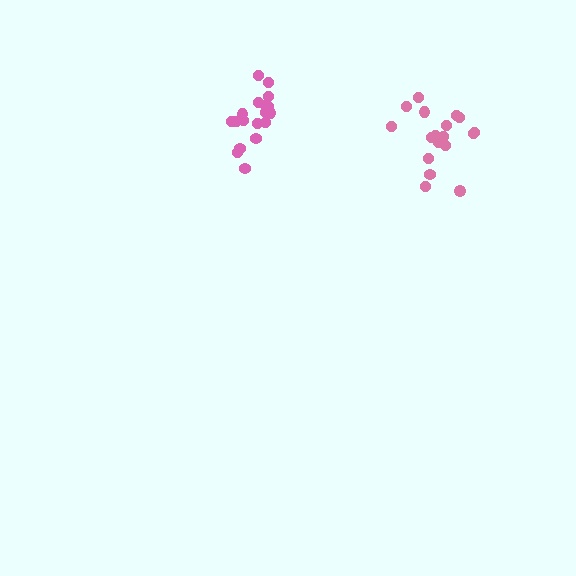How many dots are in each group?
Group 1: 18 dots, Group 2: 18 dots (36 total).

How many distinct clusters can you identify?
There are 2 distinct clusters.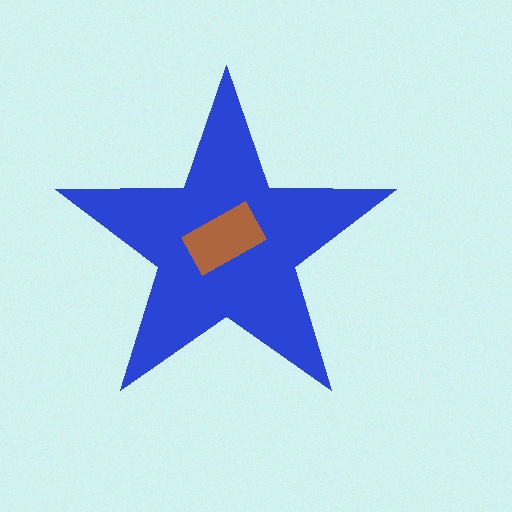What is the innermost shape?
The brown rectangle.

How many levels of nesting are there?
2.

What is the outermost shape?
The blue star.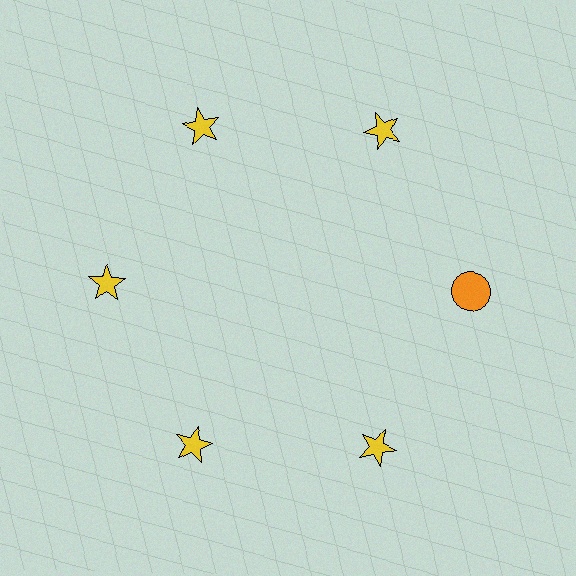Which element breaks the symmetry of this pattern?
The orange circle at roughly the 3 o'clock position breaks the symmetry. All other shapes are yellow stars.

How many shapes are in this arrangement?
There are 6 shapes arranged in a ring pattern.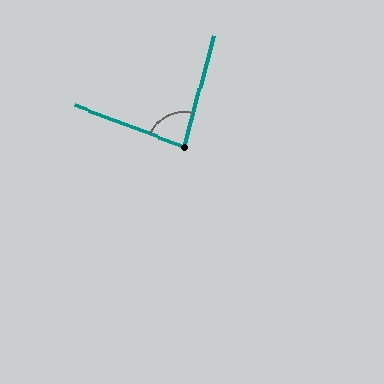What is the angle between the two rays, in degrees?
Approximately 84 degrees.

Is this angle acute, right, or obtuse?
It is acute.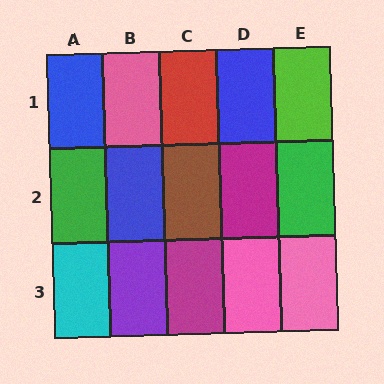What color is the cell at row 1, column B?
Pink.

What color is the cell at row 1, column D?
Blue.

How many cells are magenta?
2 cells are magenta.